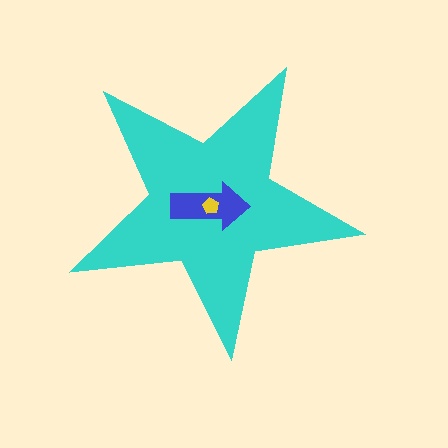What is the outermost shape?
The cyan star.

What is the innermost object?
The yellow pentagon.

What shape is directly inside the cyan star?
The blue arrow.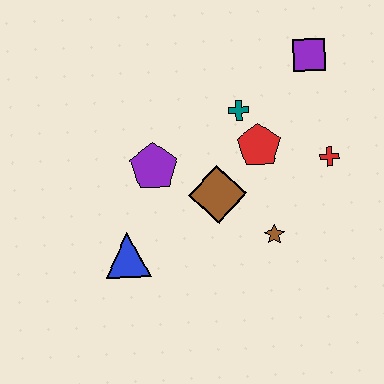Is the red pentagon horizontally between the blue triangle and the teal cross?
No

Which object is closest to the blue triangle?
The purple pentagon is closest to the blue triangle.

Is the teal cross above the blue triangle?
Yes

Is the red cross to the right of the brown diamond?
Yes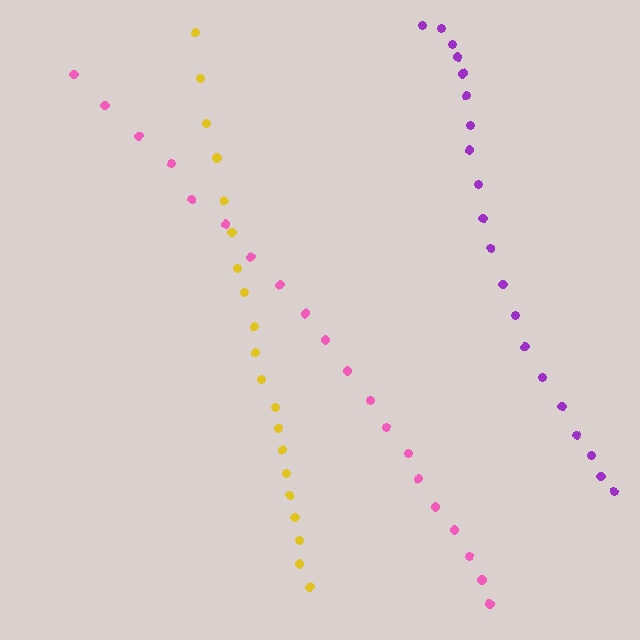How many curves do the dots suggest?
There are 3 distinct paths.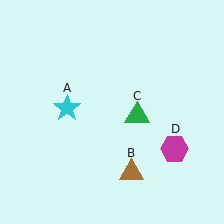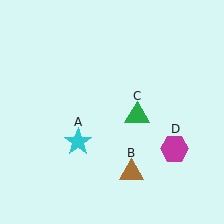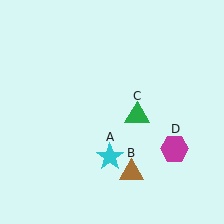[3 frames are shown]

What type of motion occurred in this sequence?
The cyan star (object A) rotated counterclockwise around the center of the scene.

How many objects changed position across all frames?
1 object changed position: cyan star (object A).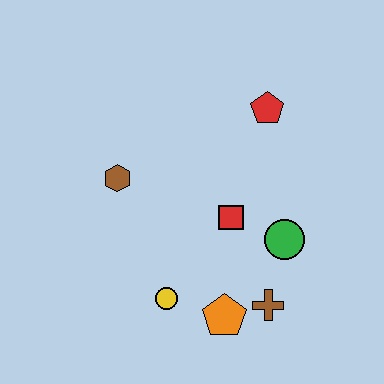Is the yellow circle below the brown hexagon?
Yes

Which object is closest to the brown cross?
The orange pentagon is closest to the brown cross.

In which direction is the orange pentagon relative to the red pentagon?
The orange pentagon is below the red pentagon.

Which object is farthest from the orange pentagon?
The red pentagon is farthest from the orange pentagon.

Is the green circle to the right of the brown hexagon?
Yes